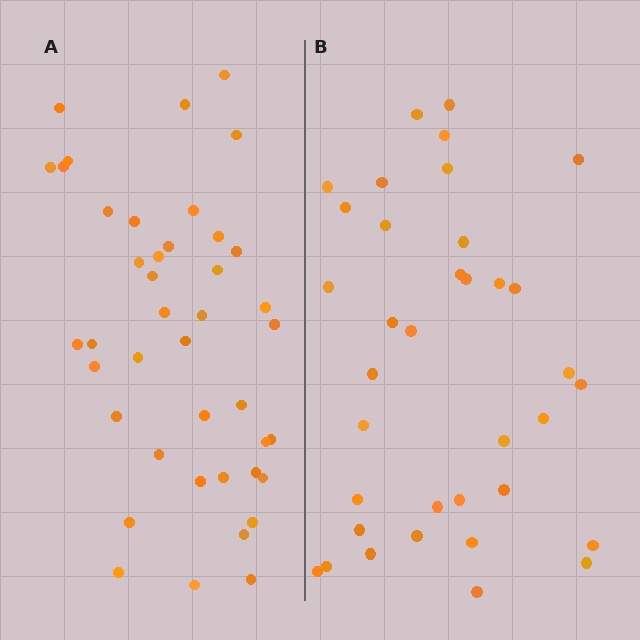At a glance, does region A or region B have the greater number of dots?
Region A (the left region) has more dots.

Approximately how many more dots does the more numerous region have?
Region A has about 6 more dots than region B.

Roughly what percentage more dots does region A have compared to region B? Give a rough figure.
About 15% more.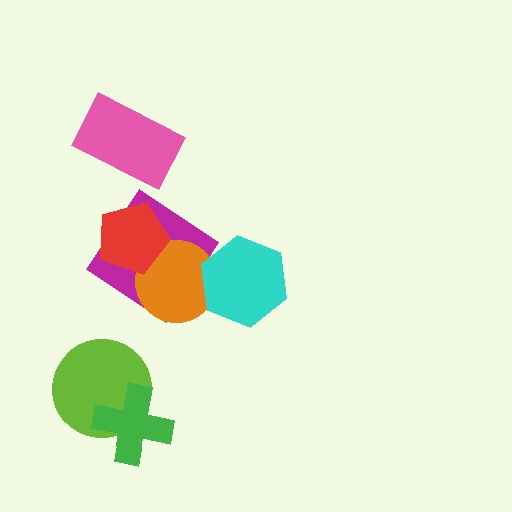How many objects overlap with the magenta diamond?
2 objects overlap with the magenta diamond.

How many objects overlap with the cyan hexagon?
1 object overlaps with the cyan hexagon.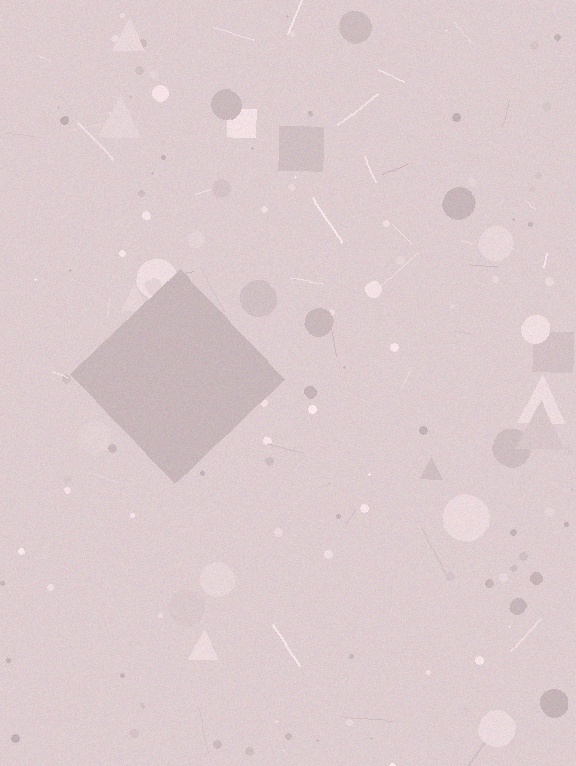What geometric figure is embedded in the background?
A diamond is embedded in the background.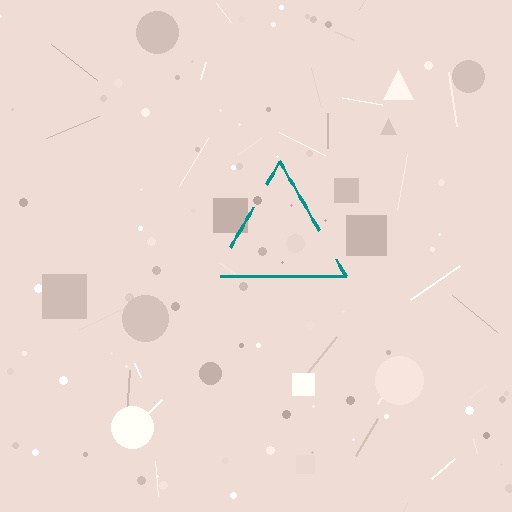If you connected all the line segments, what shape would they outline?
They would outline a triangle.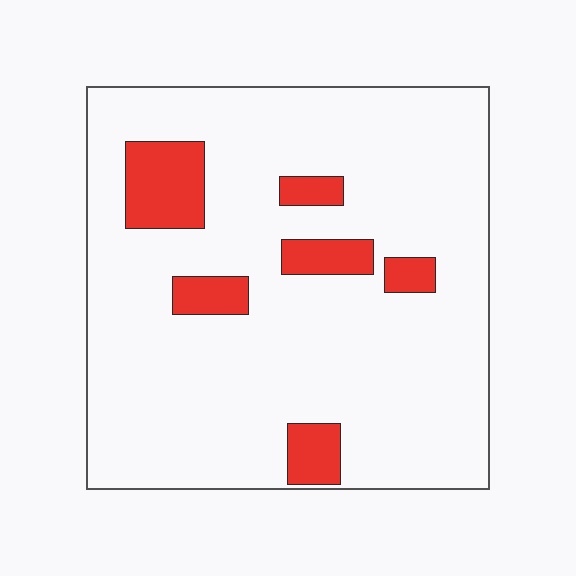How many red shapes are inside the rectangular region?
6.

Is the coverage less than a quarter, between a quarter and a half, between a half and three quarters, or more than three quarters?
Less than a quarter.